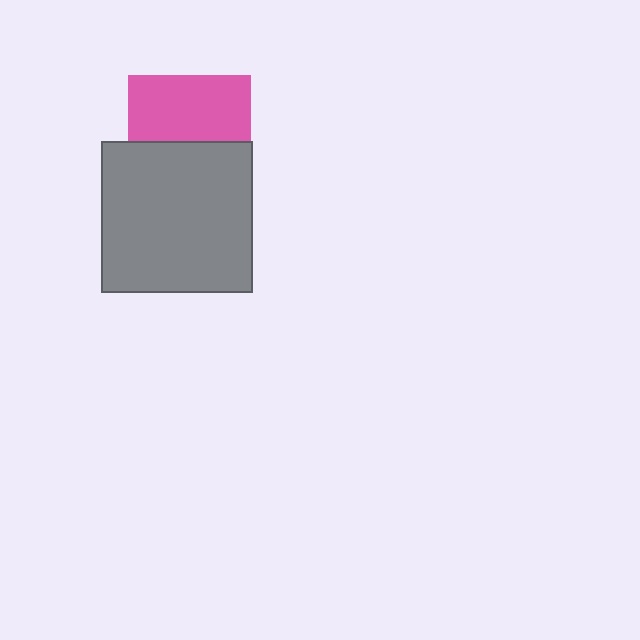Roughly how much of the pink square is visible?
About half of it is visible (roughly 54%).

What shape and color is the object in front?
The object in front is a gray square.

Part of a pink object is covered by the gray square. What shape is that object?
It is a square.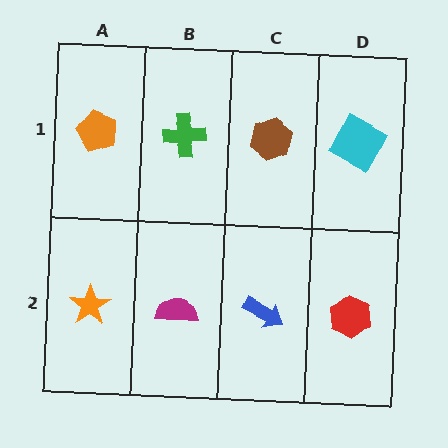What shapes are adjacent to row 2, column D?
A cyan square (row 1, column D), a blue arrow (row 2, column C).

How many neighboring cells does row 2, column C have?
3.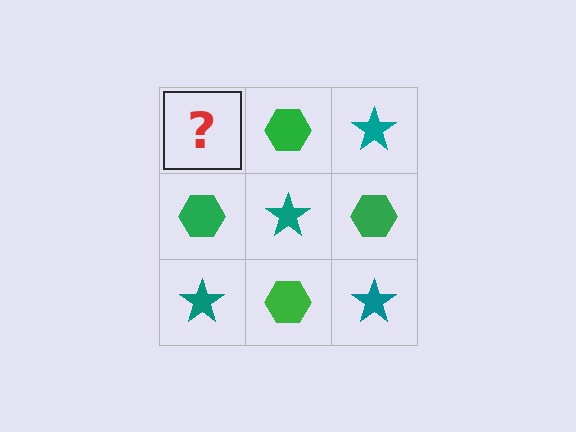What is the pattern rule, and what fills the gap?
The rule is that it alternates teal star and green hexagon in a checkerboard pattern. The gap should be filled with a teal star.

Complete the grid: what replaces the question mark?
The question mark should be replaced with a teal star.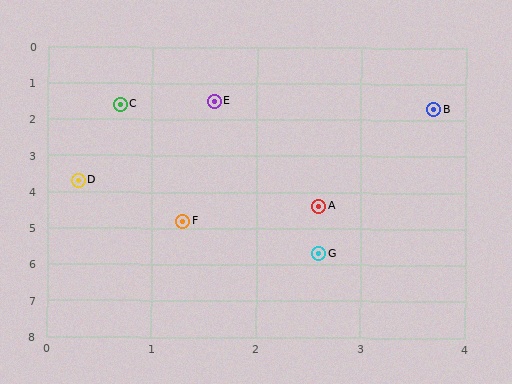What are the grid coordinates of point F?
Point F is at approximately (1.3, 4.8).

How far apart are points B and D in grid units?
Points B and D are about 3.9 grid units apart.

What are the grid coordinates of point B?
Point B is at approximately (3.7, 1.7).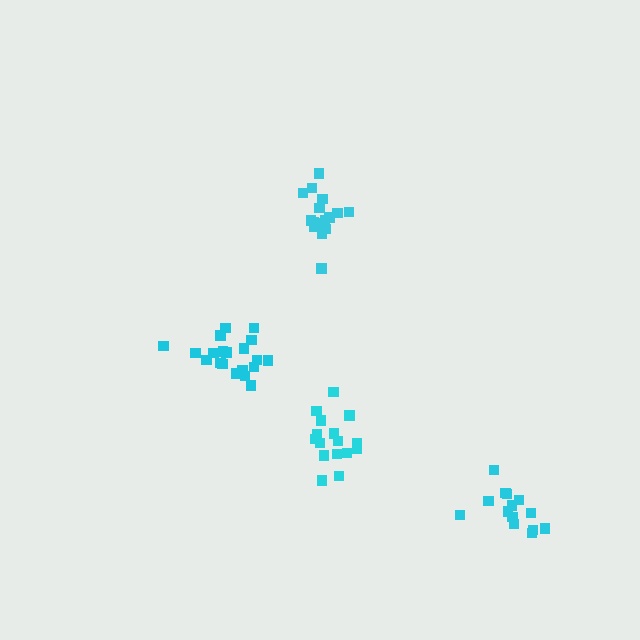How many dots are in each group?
Group 1: 16 dots, Group 2: 20 dots, Group 3: 18 dots, Group 4: 14 dots (68 total).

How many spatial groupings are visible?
There are 4 spatial groupings.